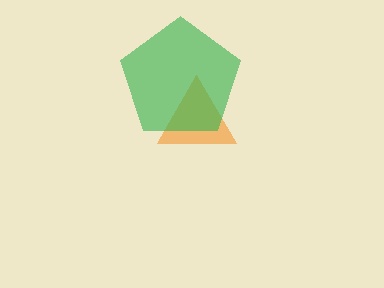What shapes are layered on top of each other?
The layered shapes are: an orange triangle, a green pentagon.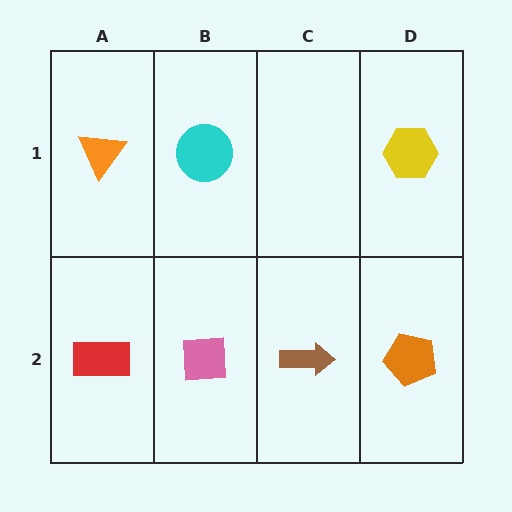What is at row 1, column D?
A yellow hexagon.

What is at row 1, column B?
A cyan circle.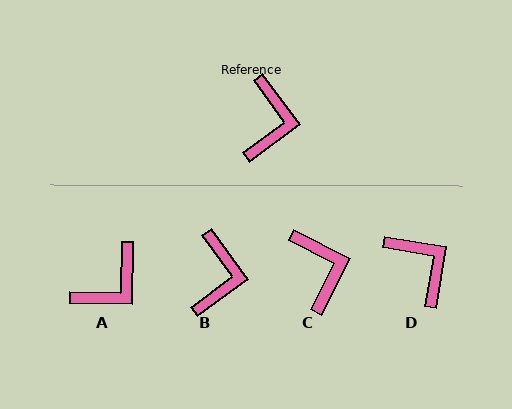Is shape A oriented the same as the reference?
No, it is off by about 37 degrees.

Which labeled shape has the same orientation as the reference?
B.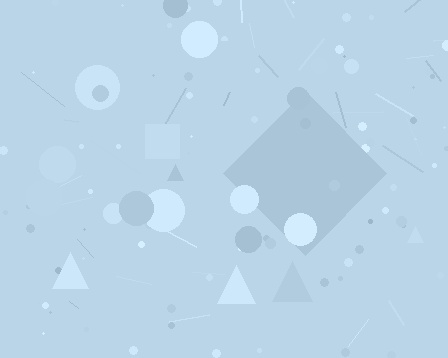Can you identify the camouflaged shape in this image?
The camouflaged shape is a diamond.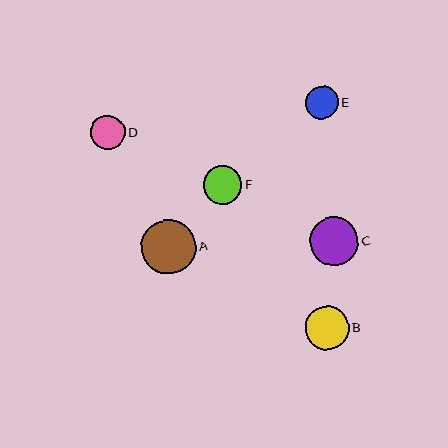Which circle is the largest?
Circle A is the largest with a size of approximately 54 pixels.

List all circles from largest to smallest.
From largest to smallest: A, C, B, F, D, E.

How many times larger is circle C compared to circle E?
Circle C is approximately 1.5 times the size of circle E.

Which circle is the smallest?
Circle E is the smallest with a size of approximately 33 pixels.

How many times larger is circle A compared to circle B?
Circle A is approximately 1.2 times the size of circle B.